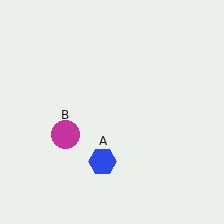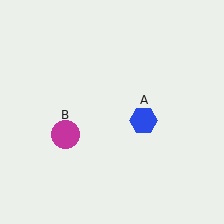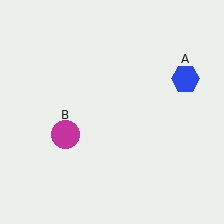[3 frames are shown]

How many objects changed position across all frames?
1 object changed position: blue hexagon (object A).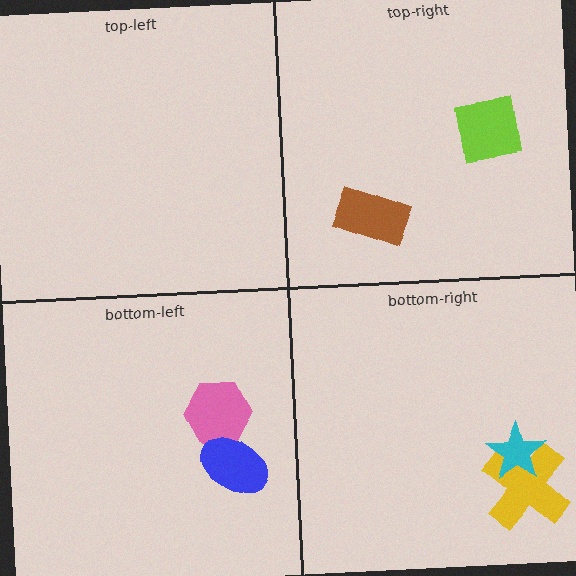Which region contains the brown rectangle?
The top-right region.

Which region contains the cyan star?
The bottom-right region.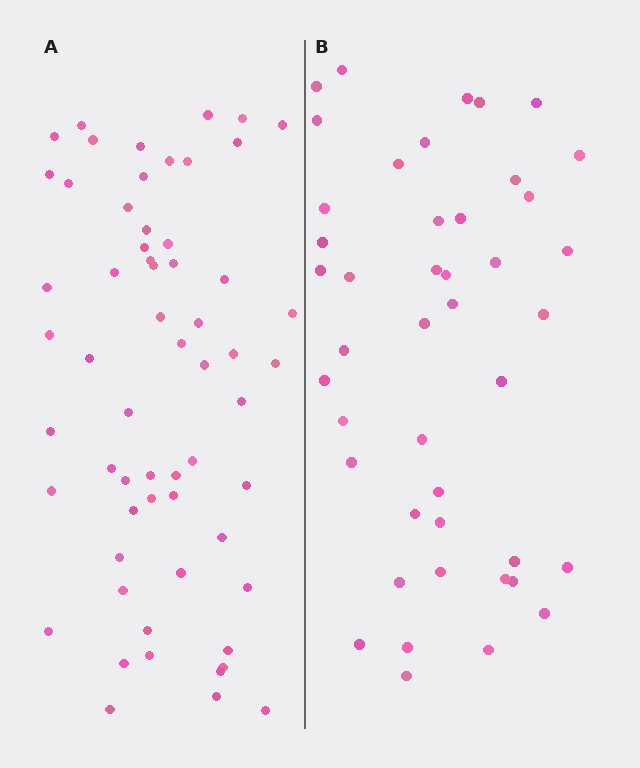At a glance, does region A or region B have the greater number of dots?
Region A (the left region) has more dots.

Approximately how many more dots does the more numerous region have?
Region A has approximately 15 more dots than region B.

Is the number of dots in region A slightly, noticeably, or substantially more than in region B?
Region A has noticeably more, but not dramatically so. The ratio is roughly 1.4 to 1.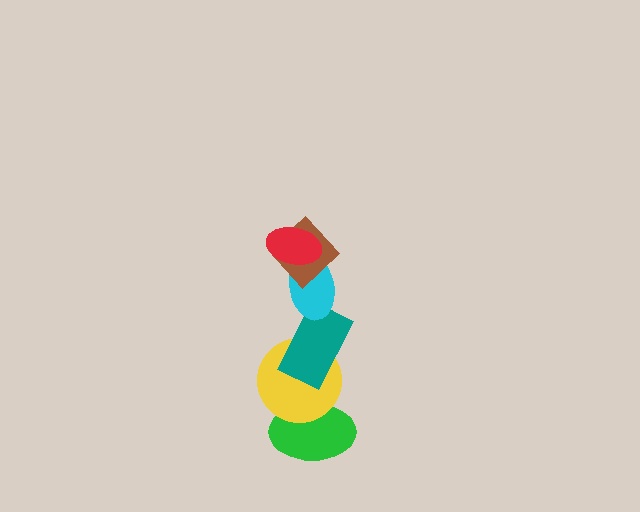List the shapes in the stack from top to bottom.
From top to bottom: the red ellipse, the brown diamond, the cyan ellipse, the teal rectangle, the yellow circle, the green ellipse.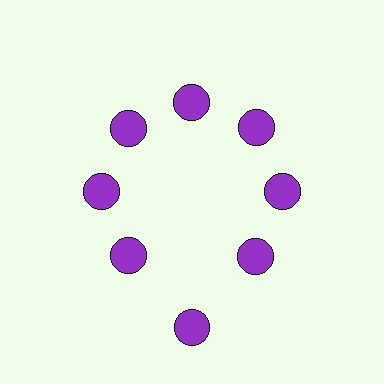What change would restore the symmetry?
The symmetry would be restored by moving it inward, back onto the ring so that all 8 circles sit at equal angles and equal distance from the center.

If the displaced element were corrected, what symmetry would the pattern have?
It would have 8-fold rotational symmetry — the pattern would map onto itself every 45 degrees.